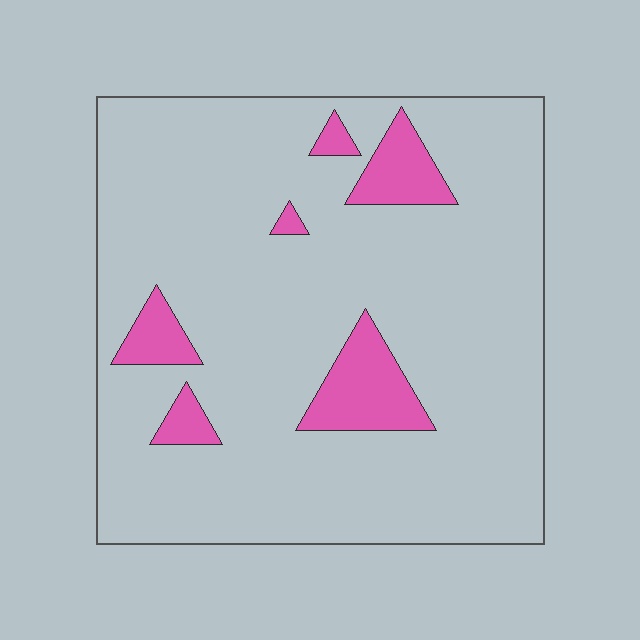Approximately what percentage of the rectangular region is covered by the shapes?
Approximately 10%.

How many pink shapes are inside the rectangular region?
6.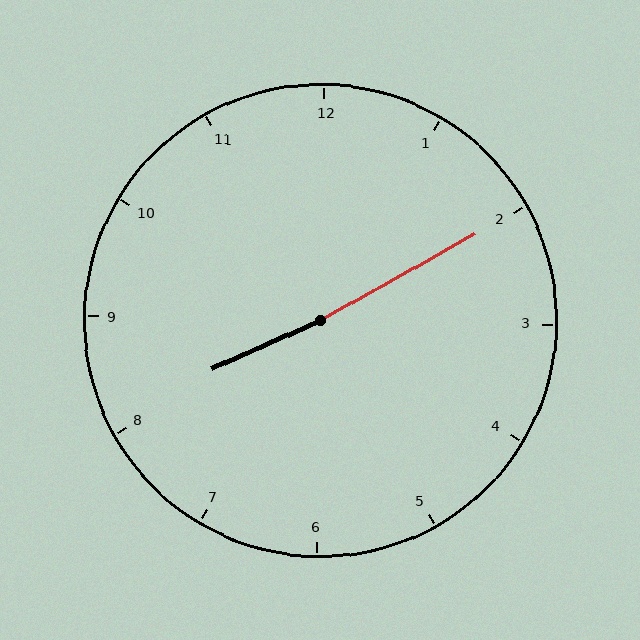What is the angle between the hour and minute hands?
Approximately 175 degrees.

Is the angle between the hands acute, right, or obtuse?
It is obtuse.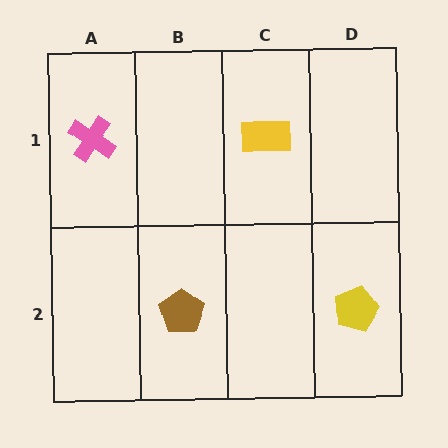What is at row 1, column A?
A pink cross.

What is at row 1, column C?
A yellow rectangle.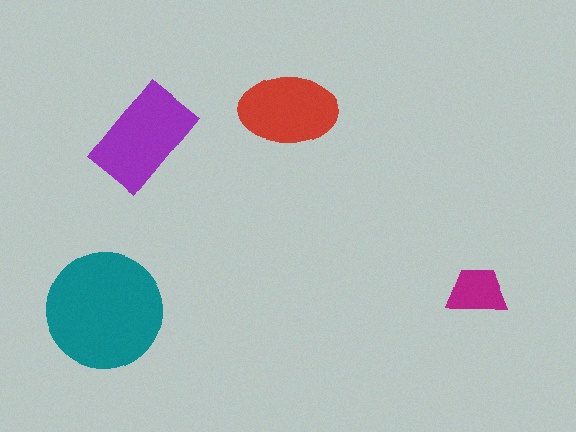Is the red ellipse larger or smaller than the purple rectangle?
Smaller.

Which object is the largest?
The teal circle.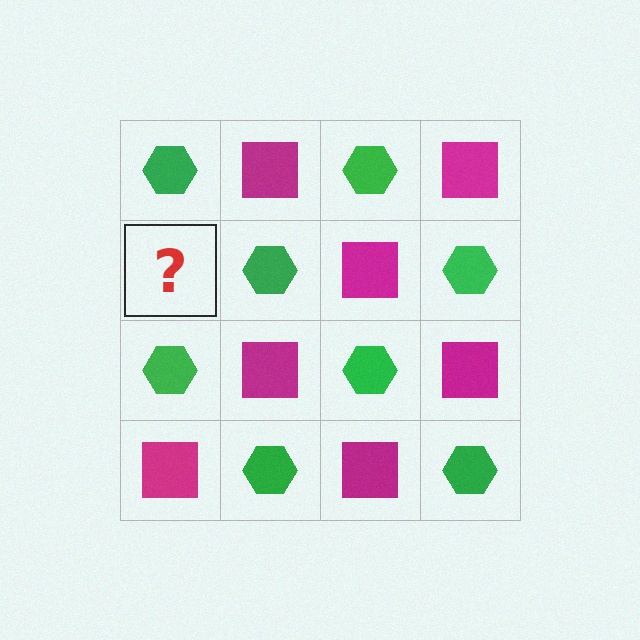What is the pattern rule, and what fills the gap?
The rule is that it alternates green hexagon and magenta square in a checkerboard pattern. The gap should be filled with a magenta square.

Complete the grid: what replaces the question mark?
The question mark should be replaced with a magenta square.